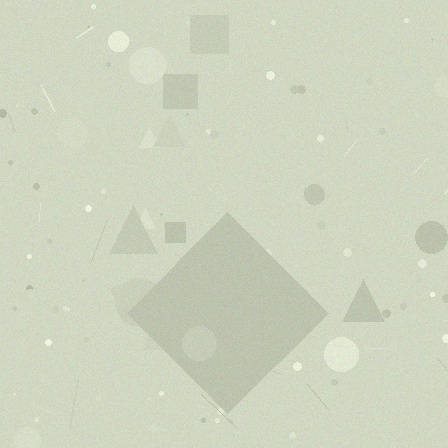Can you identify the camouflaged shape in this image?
The camouflaged shape is a diamond.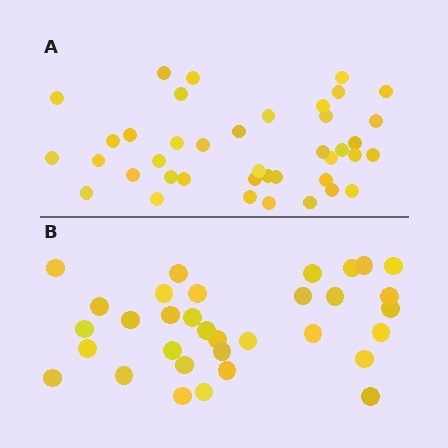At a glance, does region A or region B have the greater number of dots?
Region A (the top region) has more dots.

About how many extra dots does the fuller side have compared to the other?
Region A has roughly 8 or so more dots than region B.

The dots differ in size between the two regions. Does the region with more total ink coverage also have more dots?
No. Region B has more total ink coverage because its dots are larger, but region A actually contains more individual dots. Total area can be misleading — the number of items is what matters here.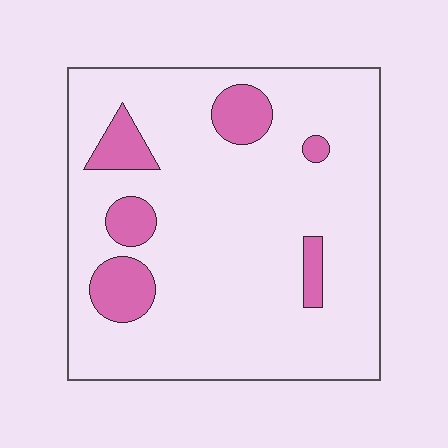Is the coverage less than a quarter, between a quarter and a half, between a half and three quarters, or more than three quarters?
Less than a quarter.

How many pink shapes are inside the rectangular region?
6.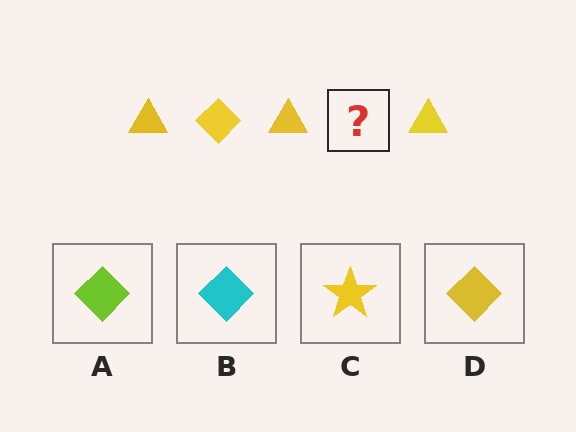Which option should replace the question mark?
Option D.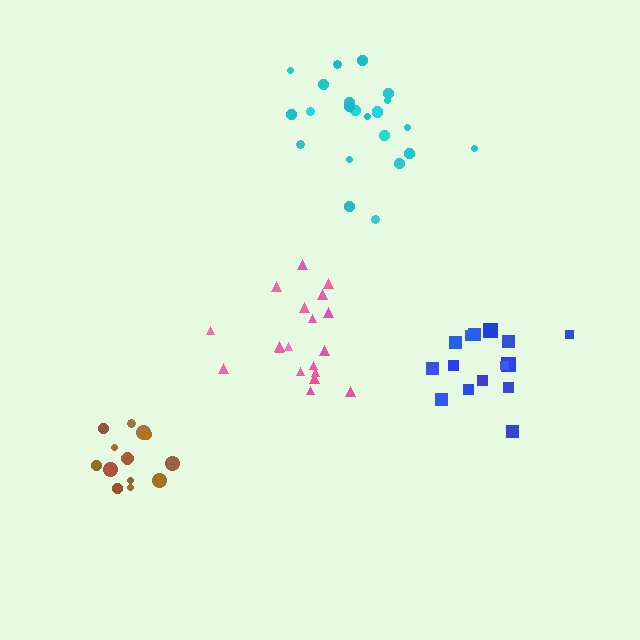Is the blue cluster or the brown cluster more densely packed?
Brown.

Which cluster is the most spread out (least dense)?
Pink.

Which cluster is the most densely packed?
Brown.